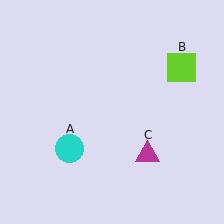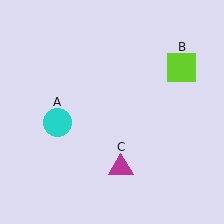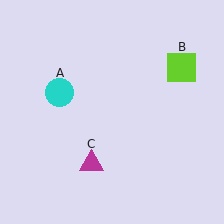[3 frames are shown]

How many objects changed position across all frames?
2 objects changed position: cyan circle (object A), magenta triangle (object C).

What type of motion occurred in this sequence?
The cyan circle (object A), magenta triangle (object C) rotated clockwise around the center of the scene.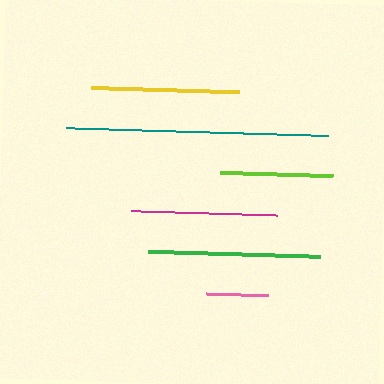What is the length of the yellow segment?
The yellow segment is approximately 148 pixels long.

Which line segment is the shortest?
The pink line is the shortest at approximately 63 pixels.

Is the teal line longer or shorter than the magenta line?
The teal line is longer than the magenta line.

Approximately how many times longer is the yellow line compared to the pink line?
The yellow line is approximately 2.4 times the length of the pink line.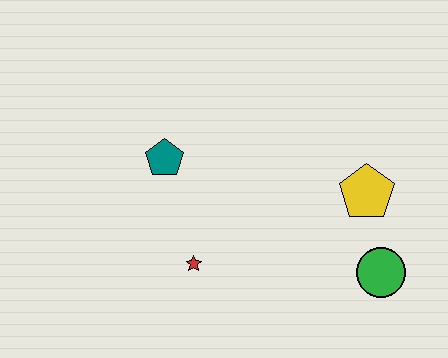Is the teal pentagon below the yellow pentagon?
No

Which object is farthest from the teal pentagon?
The green circle is farthest from the teal pentagon.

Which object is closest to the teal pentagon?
The red star is closest to the teal pentagon.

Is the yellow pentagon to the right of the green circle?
No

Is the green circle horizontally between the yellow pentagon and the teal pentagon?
No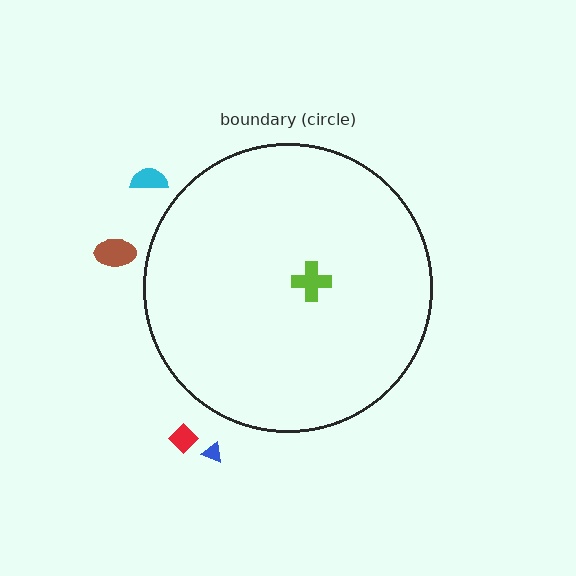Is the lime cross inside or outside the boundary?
Inside.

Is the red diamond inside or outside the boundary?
Outside.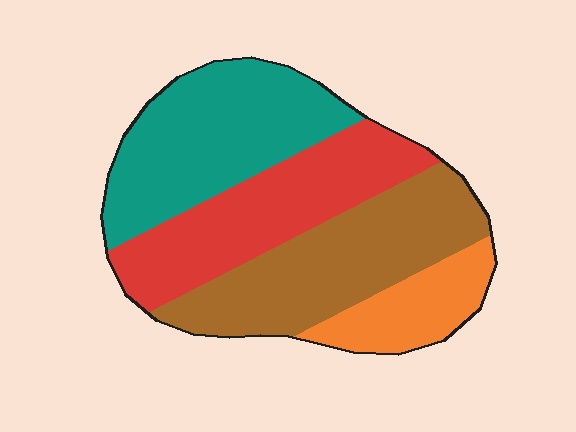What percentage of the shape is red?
Red takes up about one quarter (1/4) of the shape.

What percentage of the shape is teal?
Teal takes up between a sixth and a third of the shape.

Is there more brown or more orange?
Brown.